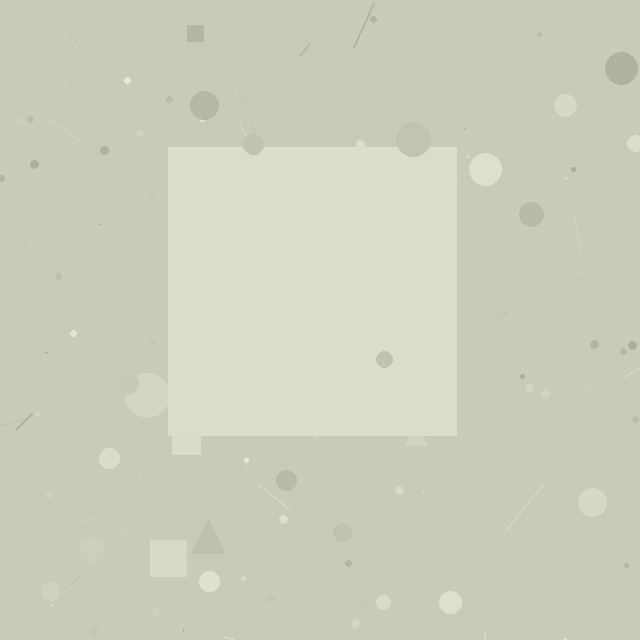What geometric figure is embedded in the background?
A square is embedded in the background.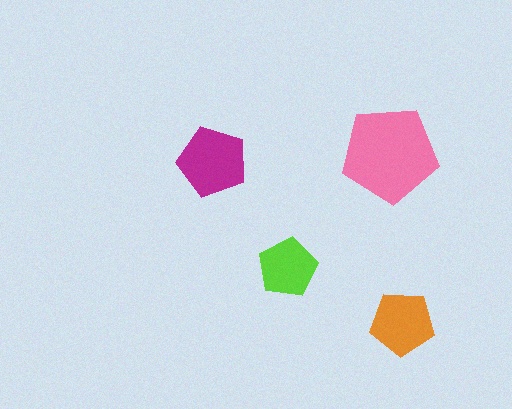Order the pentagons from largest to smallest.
the pink one, the magenta one, the orange one, the lime one.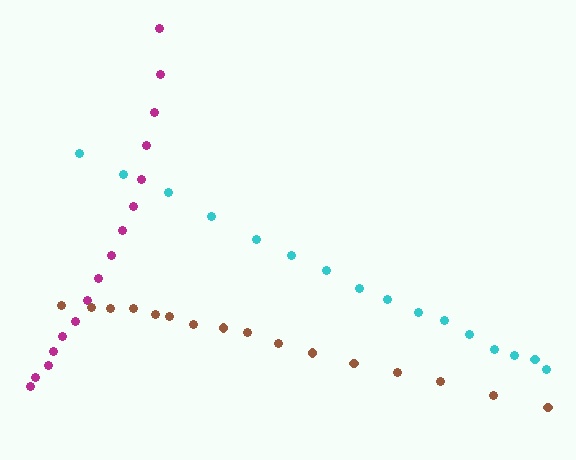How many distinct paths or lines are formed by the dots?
There are 3 distinct paths.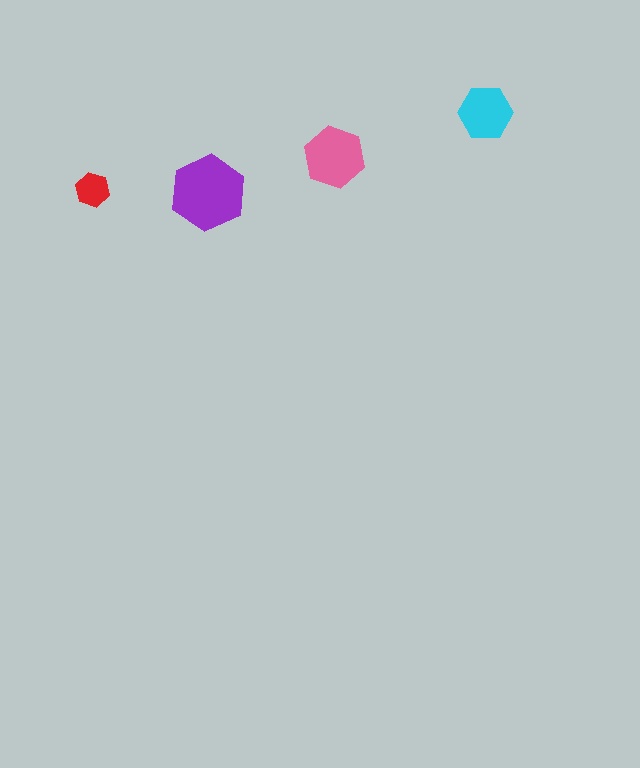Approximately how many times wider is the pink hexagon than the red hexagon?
About 2 times wider.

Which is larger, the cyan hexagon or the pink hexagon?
The pink one.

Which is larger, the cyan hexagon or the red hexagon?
The cyan one.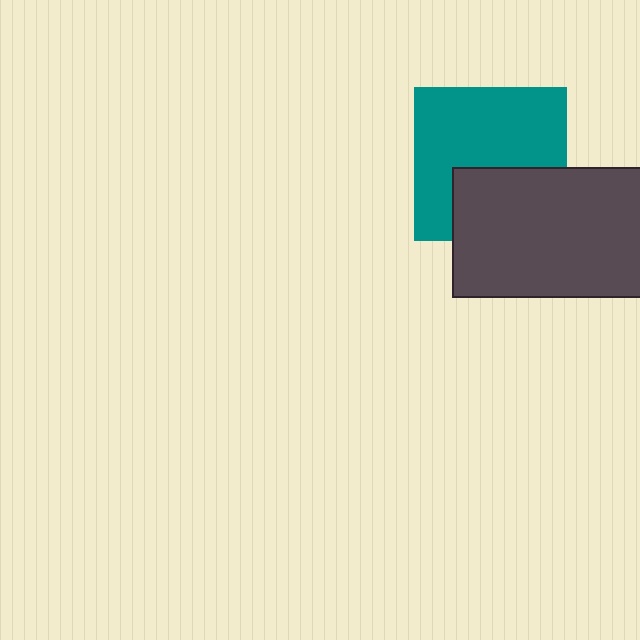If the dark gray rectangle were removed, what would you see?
You would see the complete teal square.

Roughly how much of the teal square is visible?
About half of it is visible (roughly 64%).